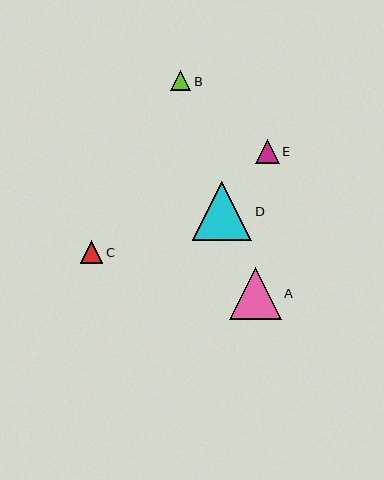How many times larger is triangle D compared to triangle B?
Triangle D is approximately 2.9 times the size of triangle B.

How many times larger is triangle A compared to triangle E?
Triangle A is approximately 2.2 times the size of triangle E.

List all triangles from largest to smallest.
From largest to smallest: D, A, E, C, B.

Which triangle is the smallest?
Triangle B is the smallest with a size of approximately 20 pixels.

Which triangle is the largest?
Triangle D is the largest with a size of approximately 60 pixels.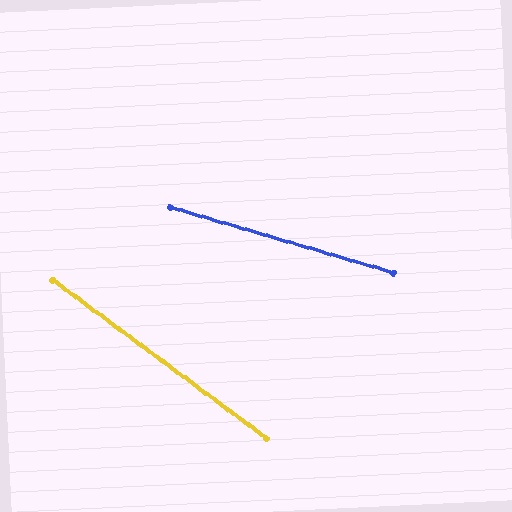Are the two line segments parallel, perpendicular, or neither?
Neither parallel nor perpendicular — they differ by about 20°.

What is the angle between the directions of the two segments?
Approximately 20 degrees.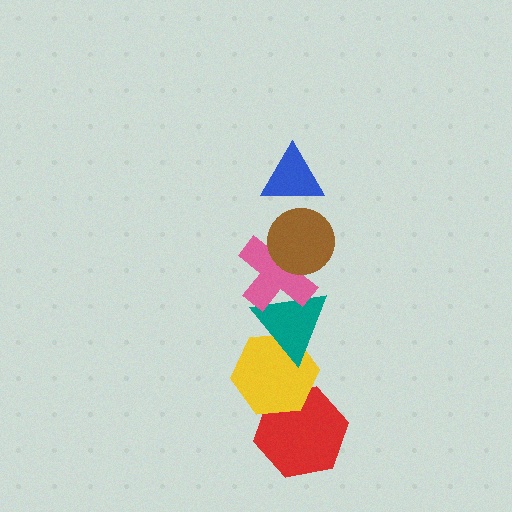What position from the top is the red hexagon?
The red hexagon is 6th from the top.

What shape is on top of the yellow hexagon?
The teal triangle is on top of the yellow hexagon.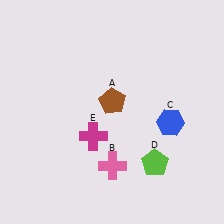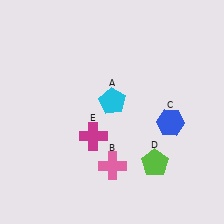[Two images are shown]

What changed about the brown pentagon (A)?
In Image 1, A is brown. In Image 2, it changed to cyan.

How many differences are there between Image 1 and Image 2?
There is 1 difference between the two images.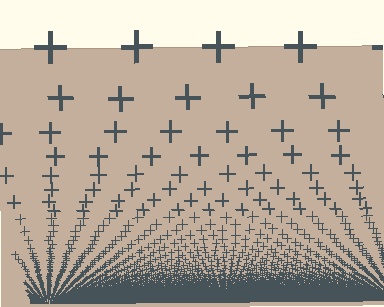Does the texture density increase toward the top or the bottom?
Density increases toward the bottom.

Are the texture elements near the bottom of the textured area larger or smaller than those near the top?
Smaller. The gradient is inverted — elements near the bottom are smaller and denser.